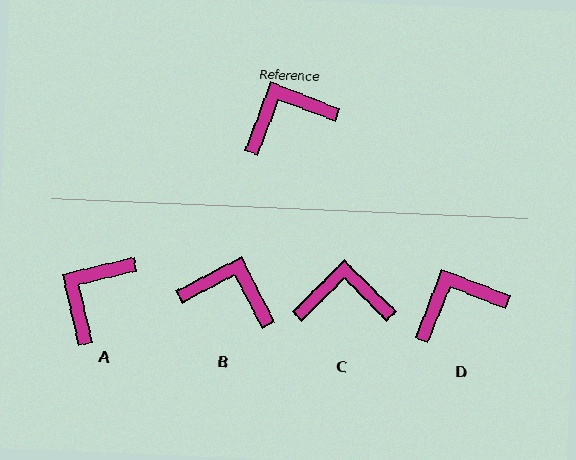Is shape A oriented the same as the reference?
No, it is off by about 34 degrees.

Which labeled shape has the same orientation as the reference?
D.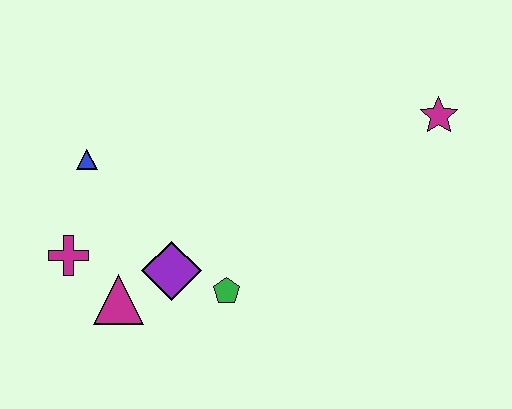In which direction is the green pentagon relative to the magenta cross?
The green pentagon is to the right of the magenta cross.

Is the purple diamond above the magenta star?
No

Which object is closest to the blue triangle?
The magenta cross is closest to the blue triangle.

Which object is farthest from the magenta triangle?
The magenta star is farthest from the magenta triangle.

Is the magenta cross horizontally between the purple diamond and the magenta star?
No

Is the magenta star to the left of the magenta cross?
No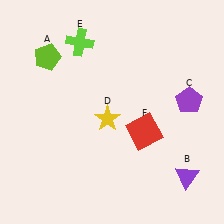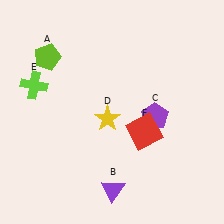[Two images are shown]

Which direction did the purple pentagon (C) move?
The purple pentagon (C) moved left.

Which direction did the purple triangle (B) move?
The purple triangle (B) moved left.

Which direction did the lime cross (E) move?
The lime cross (E) moved left.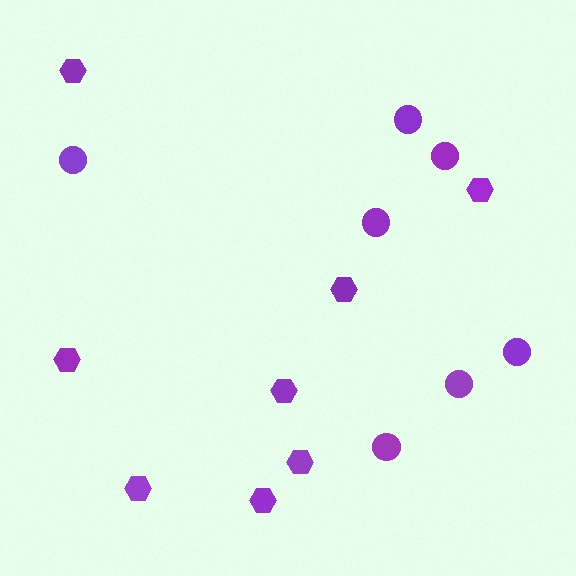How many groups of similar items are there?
There are 2 groups: one group of circles (7) and one group of hexagons (8).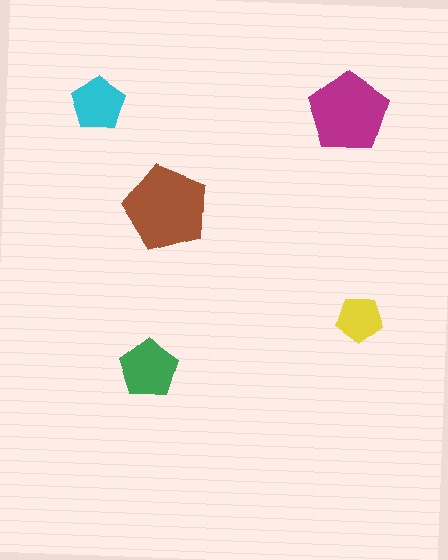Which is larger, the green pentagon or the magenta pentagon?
The magenta one.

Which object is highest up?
The magenta pentagon is topmost.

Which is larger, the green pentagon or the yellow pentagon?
The green one.